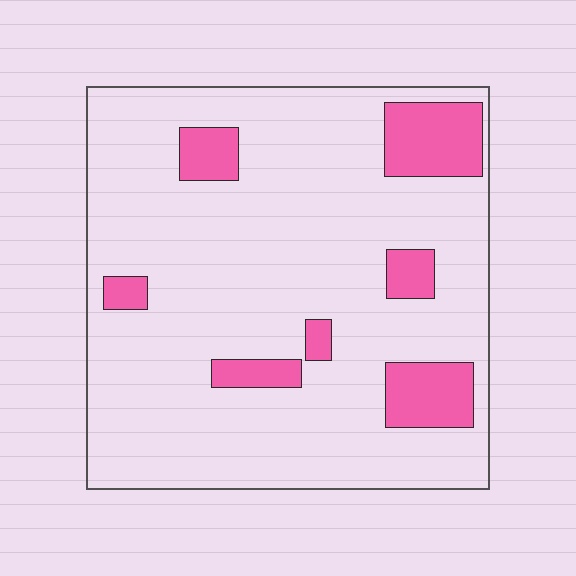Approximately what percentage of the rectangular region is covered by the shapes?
Approximately 15%.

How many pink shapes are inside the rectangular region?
7.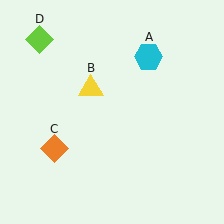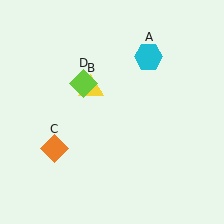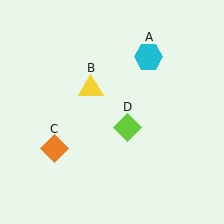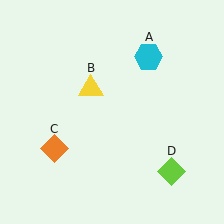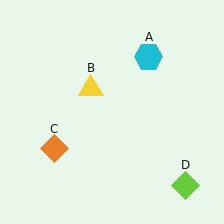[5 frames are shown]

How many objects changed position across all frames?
1 object changed position: lime diamond (object D).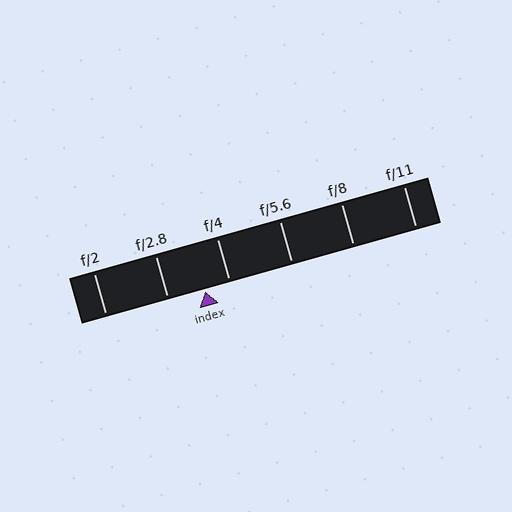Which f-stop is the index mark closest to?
The index mark is closest to f/4.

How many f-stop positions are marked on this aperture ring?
There are 6 f-stop positions marked.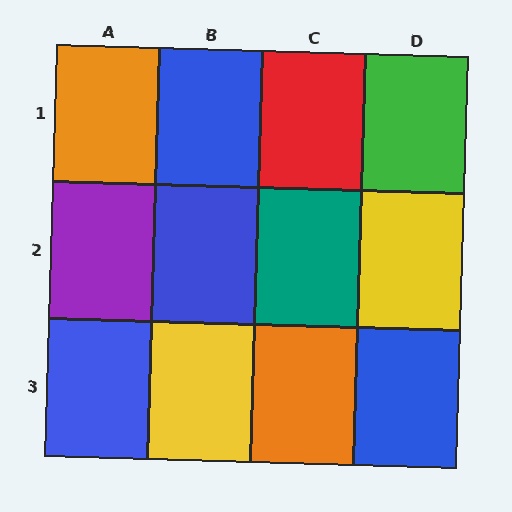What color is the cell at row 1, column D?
Green.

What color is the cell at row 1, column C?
Red.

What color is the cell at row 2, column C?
Teal.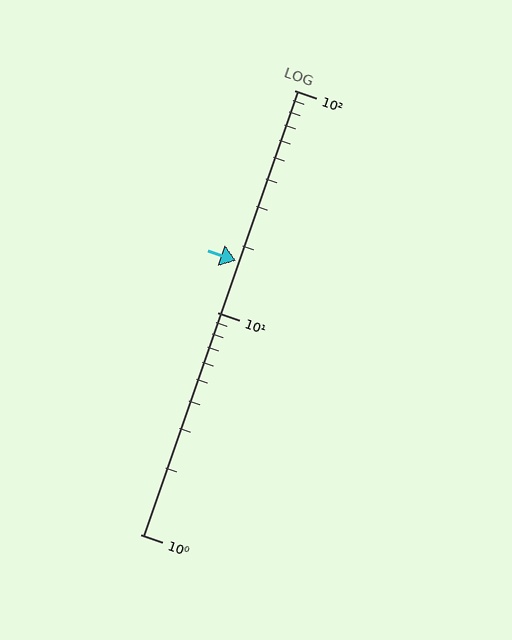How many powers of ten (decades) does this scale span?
The scale spans 2 decades, from 1 to 100.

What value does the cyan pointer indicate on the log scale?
The pointer indicates approximately 17.